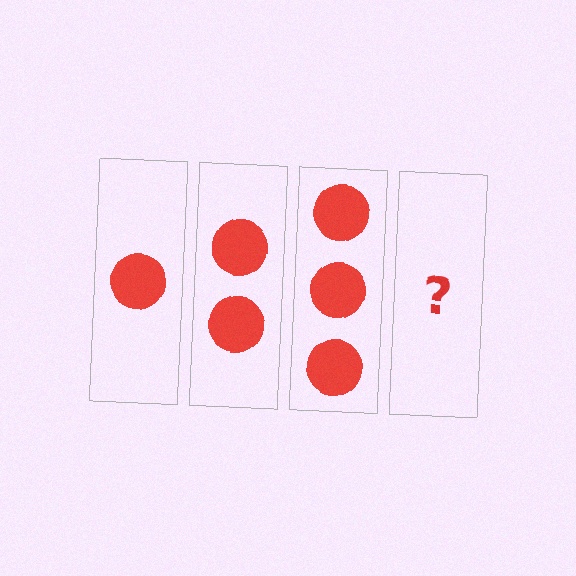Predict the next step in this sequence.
The next step is 4 circles.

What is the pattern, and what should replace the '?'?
The pattern is that each step adds one more circle. The '?' should be 4 circles.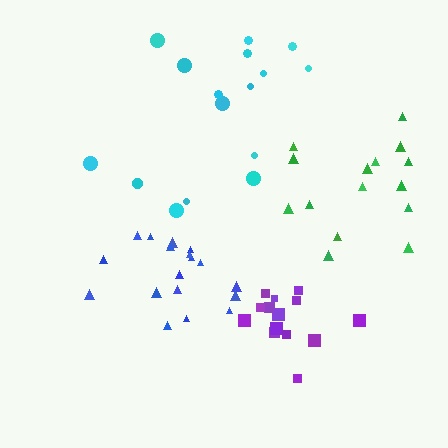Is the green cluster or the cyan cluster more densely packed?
Green.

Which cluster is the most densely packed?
Purple.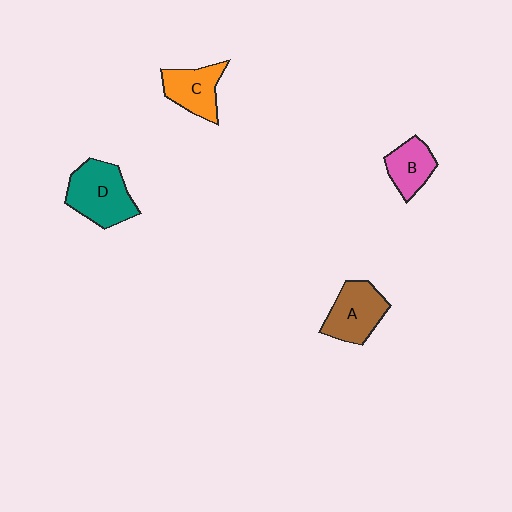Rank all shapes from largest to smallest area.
From largest to smallest: D (teal), A (brown), C (orange), B (pink).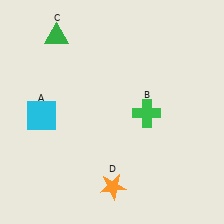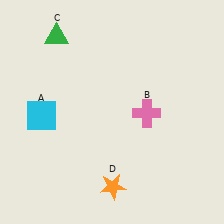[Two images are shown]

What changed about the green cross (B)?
In Image 1, B is green. In Image 2, it changed to pink.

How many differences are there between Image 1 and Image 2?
There is 1 difference between the two images.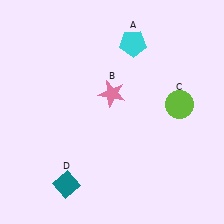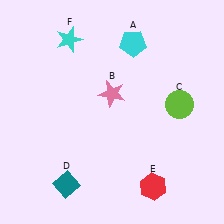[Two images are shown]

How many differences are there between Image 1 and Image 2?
There are 2 differences between the two images.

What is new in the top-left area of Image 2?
A cyan star (F) was added in the top-left area of Image 2.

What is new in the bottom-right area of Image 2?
A red hexagon (E) was added in the bottom-right area of Image 2.